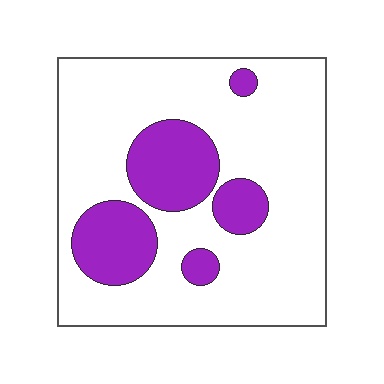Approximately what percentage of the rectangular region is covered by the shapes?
Approximately 25%.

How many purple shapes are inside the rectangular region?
5.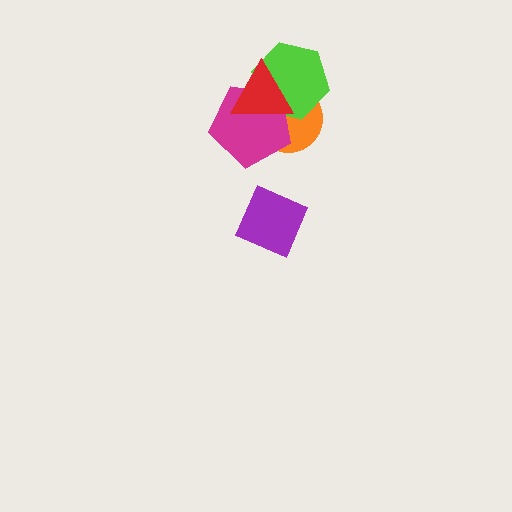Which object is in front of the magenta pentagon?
The red triangle is in front of the magenta pentagon.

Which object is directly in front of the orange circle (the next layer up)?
The lime hexagon is directly in front of the orange circle.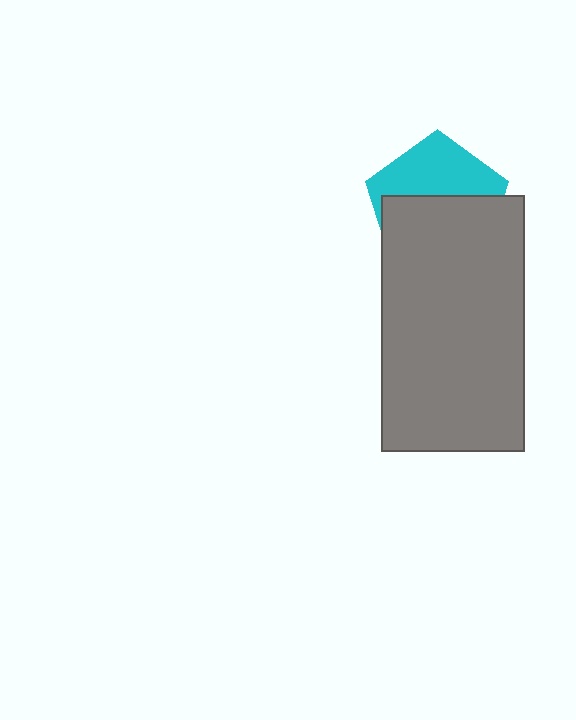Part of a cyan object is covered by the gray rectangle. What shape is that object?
It is a pentagon.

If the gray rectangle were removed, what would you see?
You would see the complete cyan pentagon.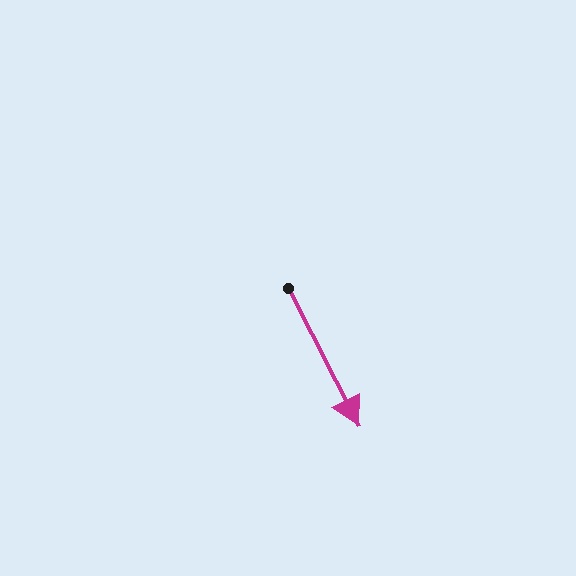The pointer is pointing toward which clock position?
Roughly 5 o'clock.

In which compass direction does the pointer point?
Southeast.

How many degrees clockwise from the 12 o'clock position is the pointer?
Approximately 153 degrees.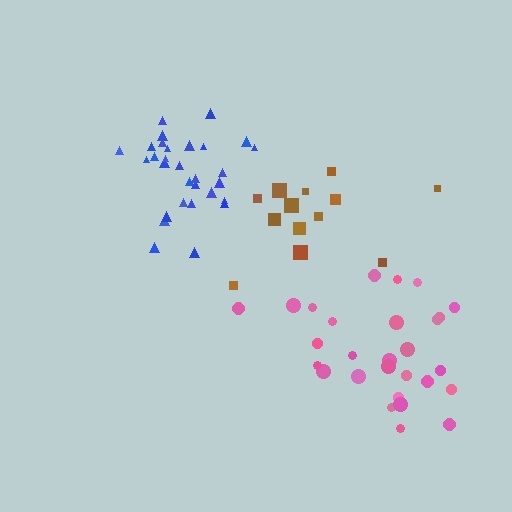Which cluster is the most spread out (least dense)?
Brown.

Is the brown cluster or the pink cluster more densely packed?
Pink.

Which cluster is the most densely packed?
Blue.